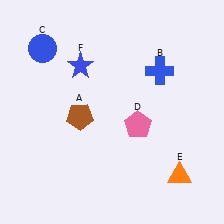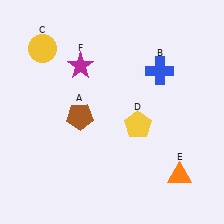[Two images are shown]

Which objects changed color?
C changed from blue to yellow. D changed from pink to yellow. F changed from blue to magenta.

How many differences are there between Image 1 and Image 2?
There are 3 differences between the two images.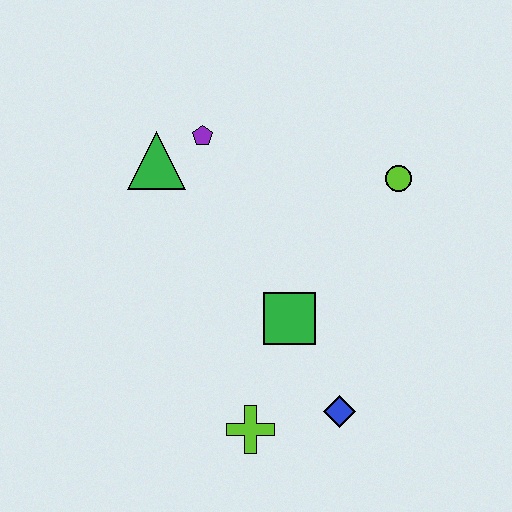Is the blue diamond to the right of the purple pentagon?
Yes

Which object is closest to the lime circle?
The green square is closest to the lime circle.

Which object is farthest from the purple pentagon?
The blue diamond is farthest from the purple pentagon.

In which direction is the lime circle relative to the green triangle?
The lime circle is to the right of the green triangle.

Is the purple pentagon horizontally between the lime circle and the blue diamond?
No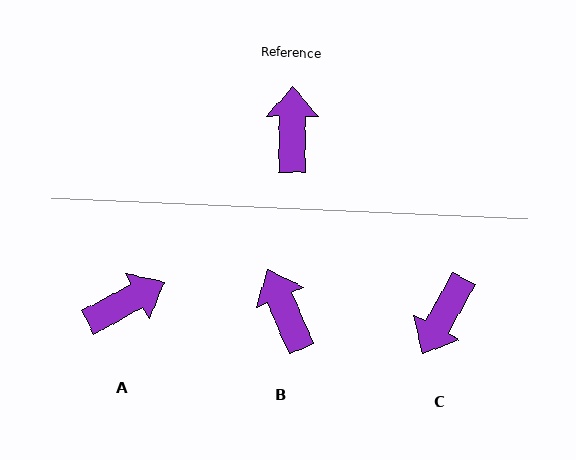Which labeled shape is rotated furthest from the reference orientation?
C, about 151 degrees away.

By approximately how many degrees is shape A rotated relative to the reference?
Approximately 61 degrees clockwise.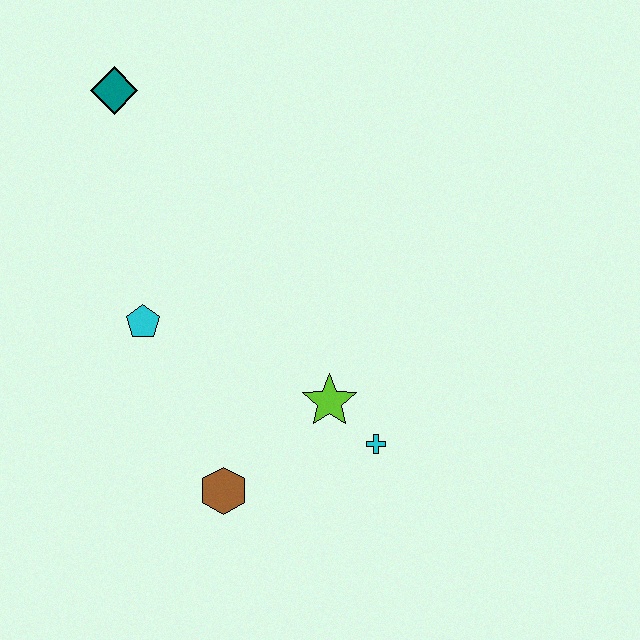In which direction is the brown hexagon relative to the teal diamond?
The brown hexagon is below the teal diamond.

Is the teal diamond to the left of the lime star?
Yes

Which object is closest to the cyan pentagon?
The brown hexagon is closest to the cyan pentagon.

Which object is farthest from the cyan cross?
The teal diamond is farthest from the cyan cross.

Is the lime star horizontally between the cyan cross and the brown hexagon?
Yes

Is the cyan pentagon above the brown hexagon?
Yes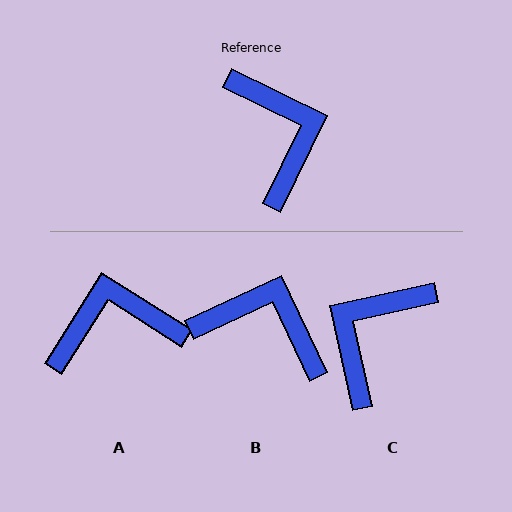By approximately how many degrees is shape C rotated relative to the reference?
Approximately 129 degrees counter-clockwise.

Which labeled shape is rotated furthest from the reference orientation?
C, about 129 degrees away.